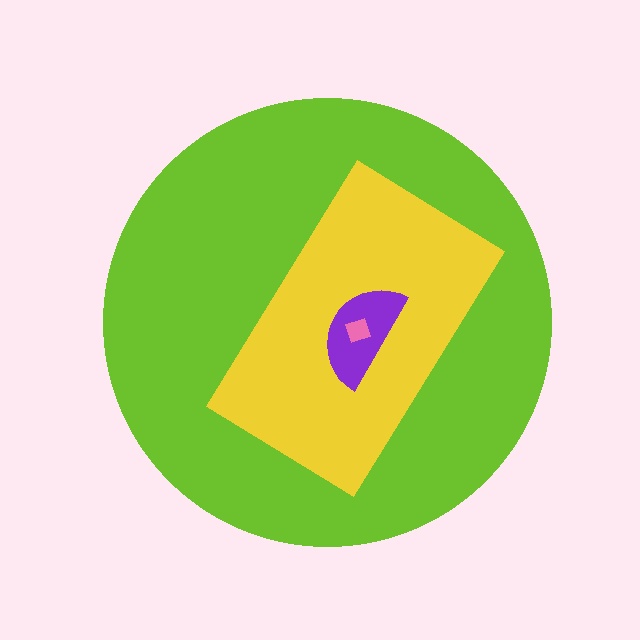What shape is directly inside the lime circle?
The yellow rectangle.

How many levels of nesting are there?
4.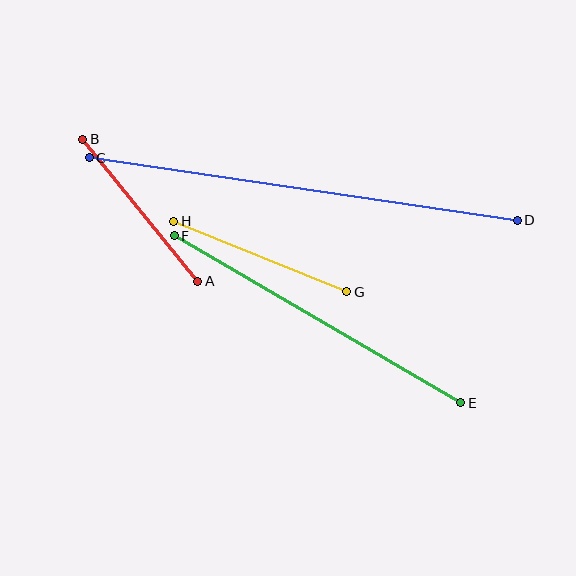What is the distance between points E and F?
The distance is approximately 331 pixels.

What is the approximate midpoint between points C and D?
The midpoint is at approximately (303, 189) pixels.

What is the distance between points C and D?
The distance is approximately 432 pixels.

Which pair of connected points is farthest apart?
Points C and D are farthest apart.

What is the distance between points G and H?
The distance is approximately 187 pixels.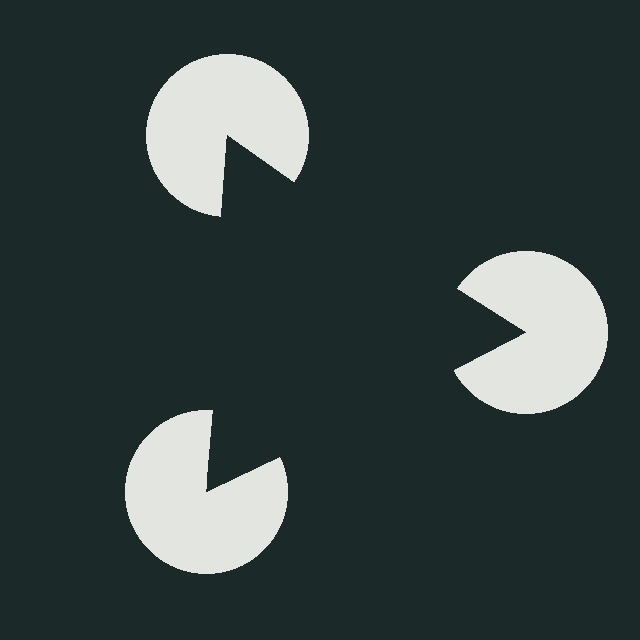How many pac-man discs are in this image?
There are 3 — one at each vertex of the illusory triangle.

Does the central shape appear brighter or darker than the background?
It typically appears slightly darker than the background, even though no actual brightness change is drawn.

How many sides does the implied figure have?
3 sides.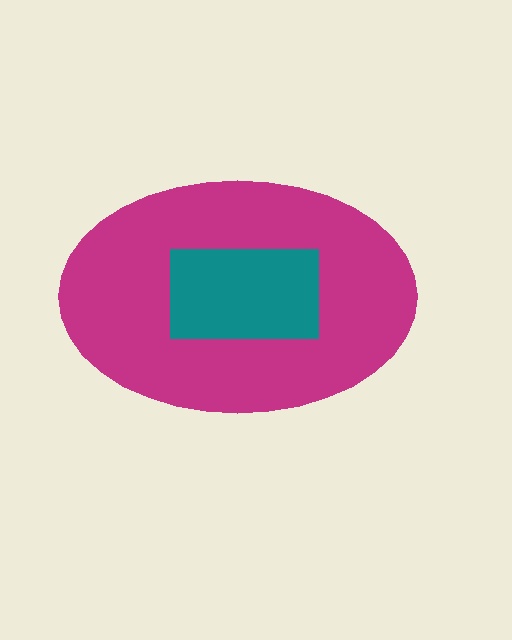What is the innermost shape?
The teal rectangle.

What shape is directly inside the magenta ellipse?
The teal rectangle.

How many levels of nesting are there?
2.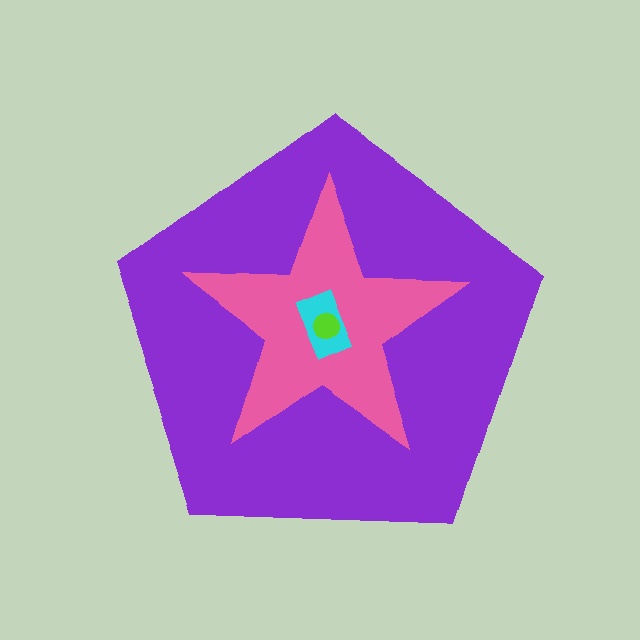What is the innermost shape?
The lime circle.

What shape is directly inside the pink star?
The cyan rectangle.